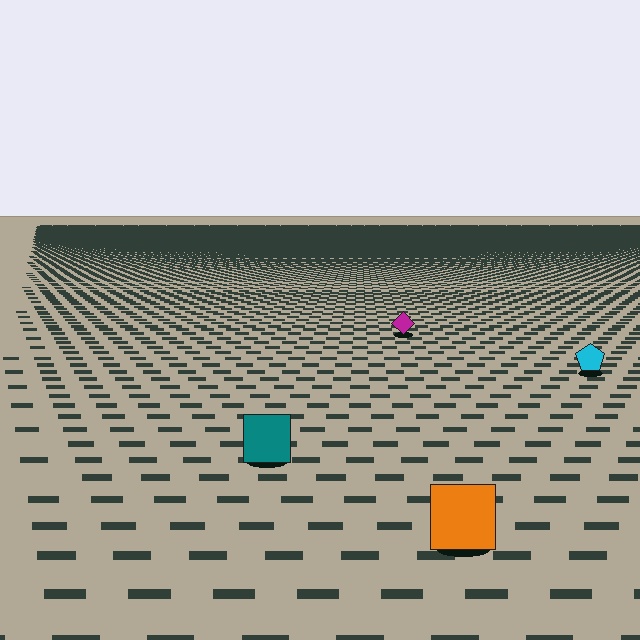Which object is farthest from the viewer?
The magenta diamond is farthest from the viewer. It appears smaller and the ground texture around it is denser.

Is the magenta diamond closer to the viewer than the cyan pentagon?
No. The cyan pentagon is closer — you can tell from the texture gradient: the ground texture is coarser near it.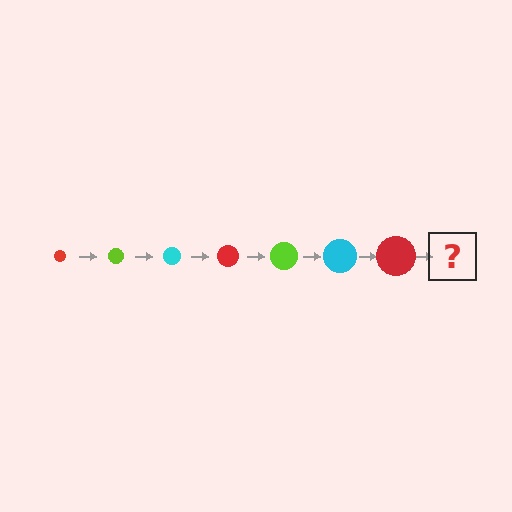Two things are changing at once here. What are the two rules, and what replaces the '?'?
The two rules are that the circle grows larger each step and the color cycles through red, lime, and cyan. The '?' should be a lime circle, larger than the previous one.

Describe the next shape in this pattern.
It should be a lime circle, larger than the previous one.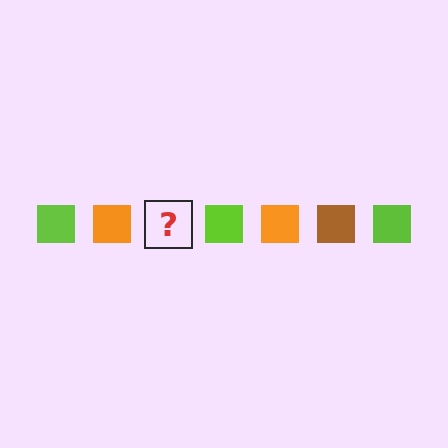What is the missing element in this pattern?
The missing element is a brown square.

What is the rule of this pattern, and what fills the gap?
The rule is that the pattern cycles through lime, orange, brown squares. The gap should be filled with a brown square.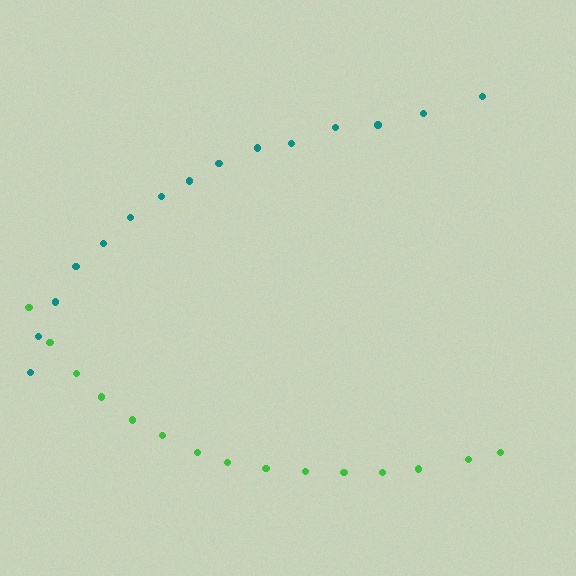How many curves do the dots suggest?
There are 2 distinct paths.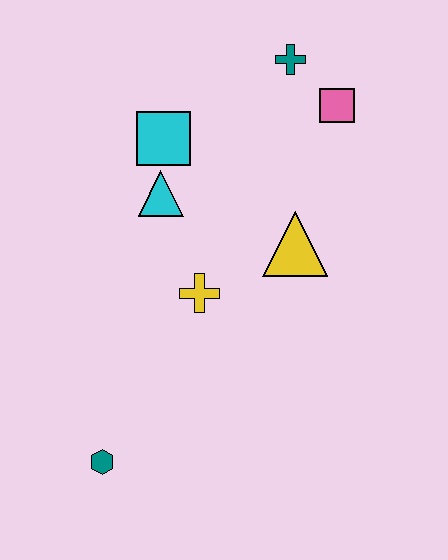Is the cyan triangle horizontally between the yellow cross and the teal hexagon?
Yes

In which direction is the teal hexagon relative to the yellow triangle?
The teal hexagon is below the yellow triangle.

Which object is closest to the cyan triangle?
The cyan square is closest to the cyan triangle.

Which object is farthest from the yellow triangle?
The teal hexagon is farthest from the yellow triangle.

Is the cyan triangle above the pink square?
No